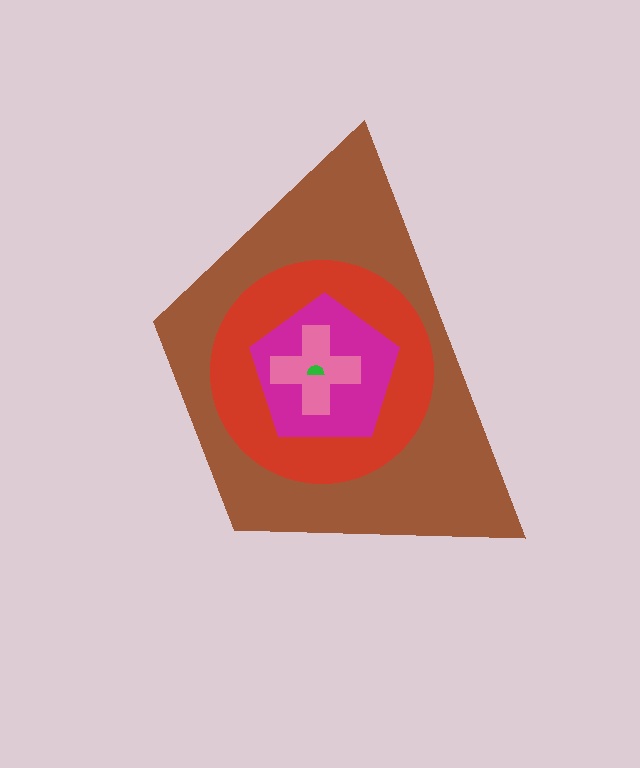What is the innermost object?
The green semicircle.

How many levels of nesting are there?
5.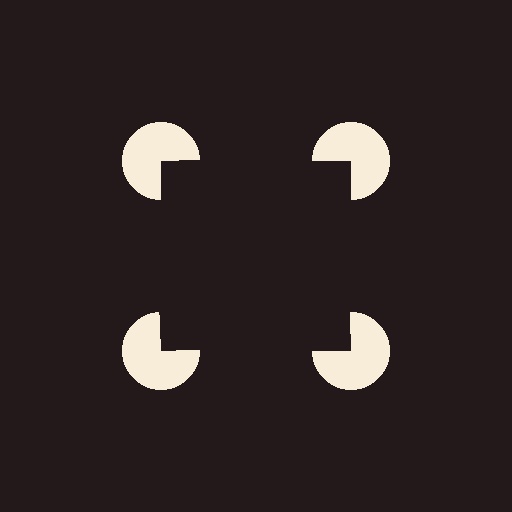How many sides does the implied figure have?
4 sides.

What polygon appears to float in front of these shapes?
An illusory square — its edges are inferred from the aligned wedge cuts in the pac-man discs, not physically drawn.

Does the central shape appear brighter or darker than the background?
It typically appears slightly darker than the background, even though no actual brightness change is drawn.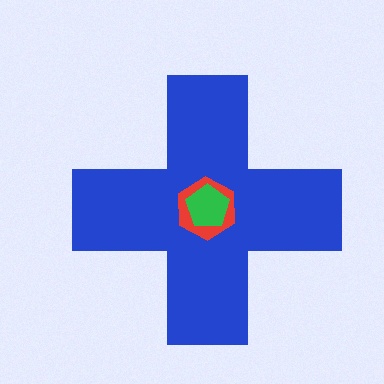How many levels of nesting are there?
3.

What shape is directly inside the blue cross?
The red hexagon.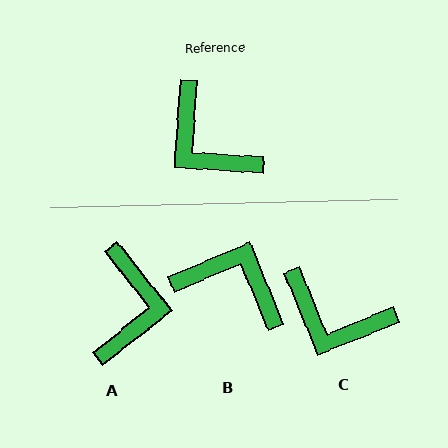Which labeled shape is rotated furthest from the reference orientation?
B, about 153 degrees away.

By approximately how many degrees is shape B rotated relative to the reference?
Approximately 153 degrees clockwise.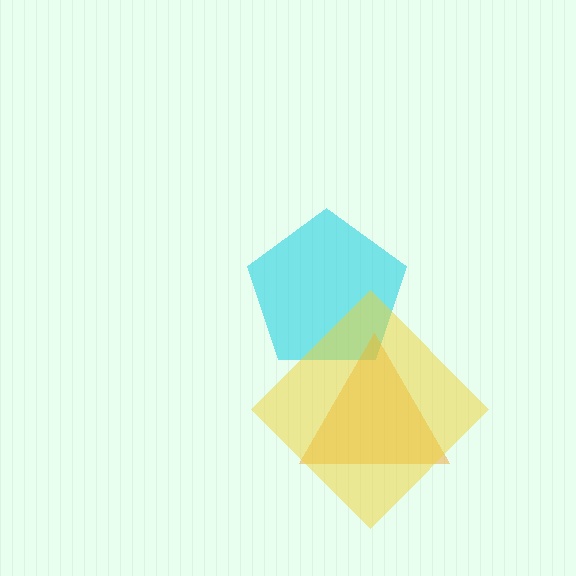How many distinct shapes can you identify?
There are 3 distinct shapes: a cyan pentagon, an orange triangle, a yellow diamond.